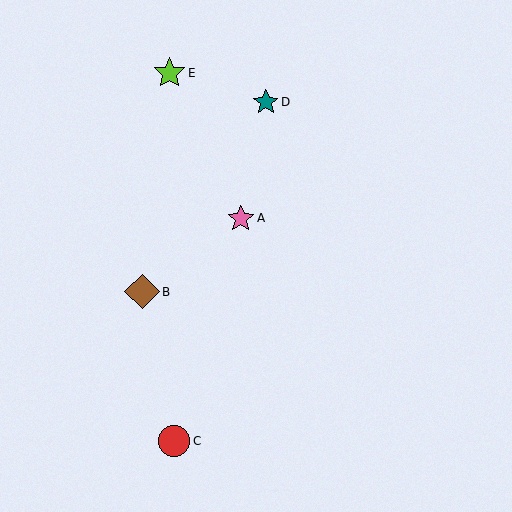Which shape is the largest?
The brown diamond (labeled B) is the largest.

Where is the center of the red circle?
The center of the red circle is at (174, 441).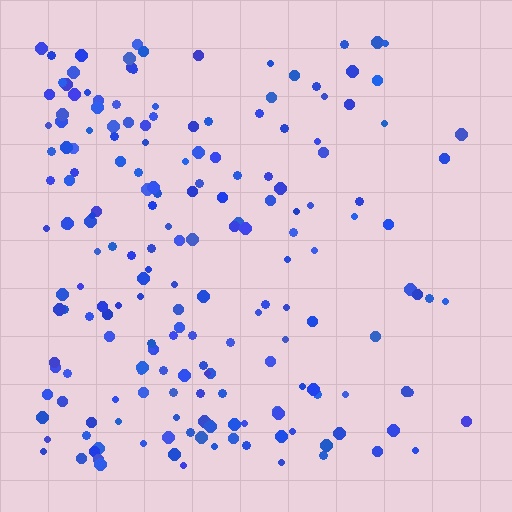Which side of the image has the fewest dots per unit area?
The right.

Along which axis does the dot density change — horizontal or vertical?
Horizontal.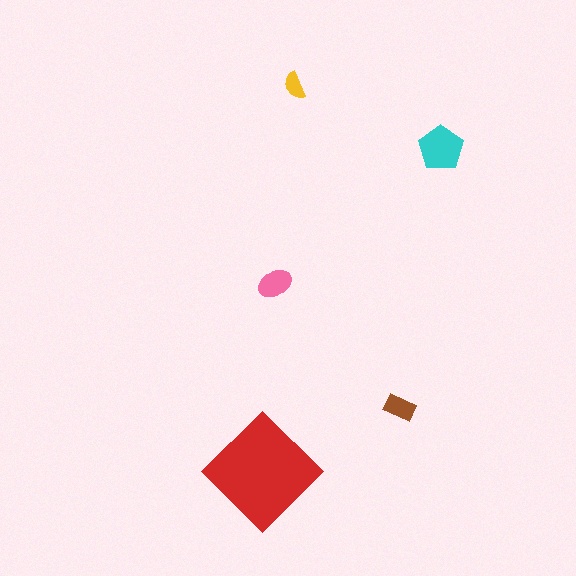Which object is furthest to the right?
The cyan pentagon is rightmost.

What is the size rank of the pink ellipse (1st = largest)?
3rd.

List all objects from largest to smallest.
The red diamond, the cyan pentagon, the pink ellipse, the brown rectangle, the yellow semicircle.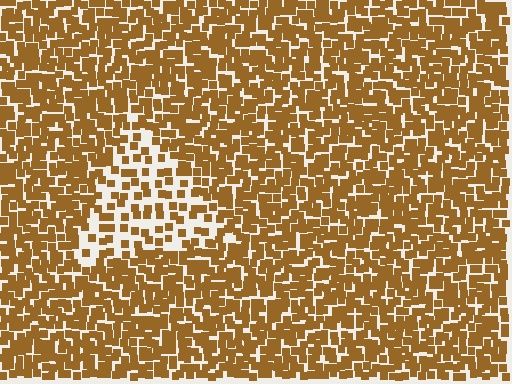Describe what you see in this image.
The image contains small brown elements arranged at two different densities. A triangle-shaped region is visible where the elements are less densely packed than the surrounding area.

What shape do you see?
I see a triangle.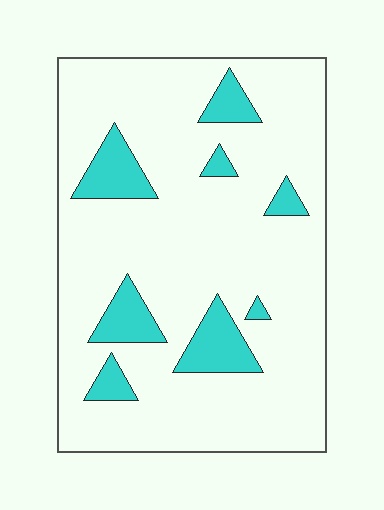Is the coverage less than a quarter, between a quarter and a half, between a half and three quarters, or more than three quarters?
Less than a quarter.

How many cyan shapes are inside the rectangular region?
8.